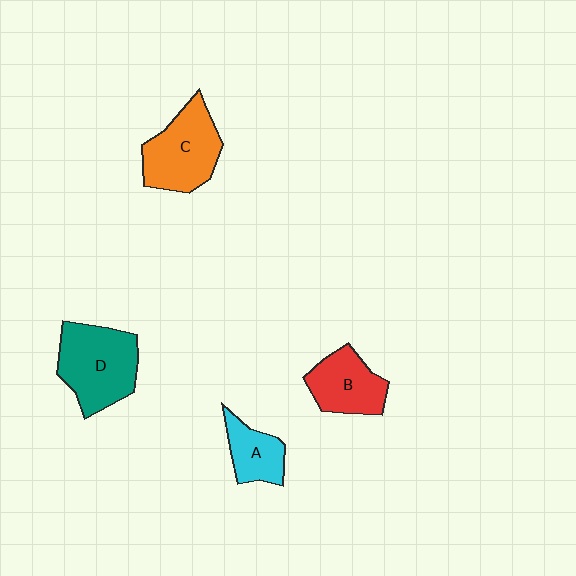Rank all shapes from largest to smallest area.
From largest to smallest: D (teal), C (orange), B (red), A (cyan).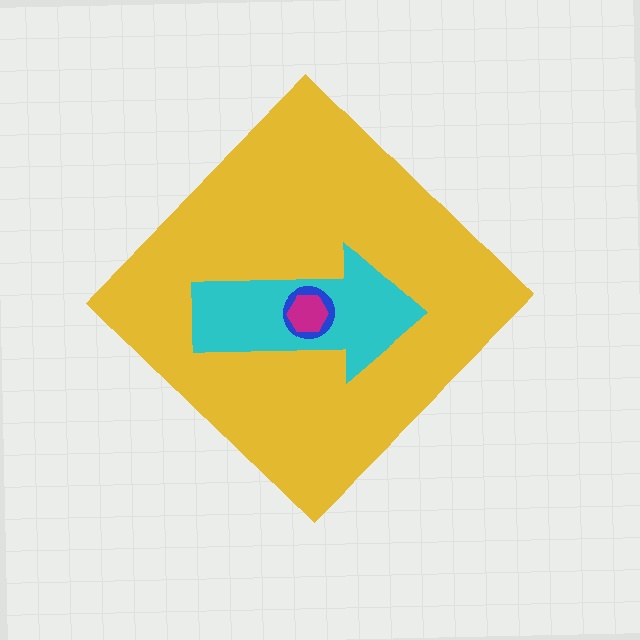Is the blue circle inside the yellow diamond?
Yes.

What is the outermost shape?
The yellow diamond.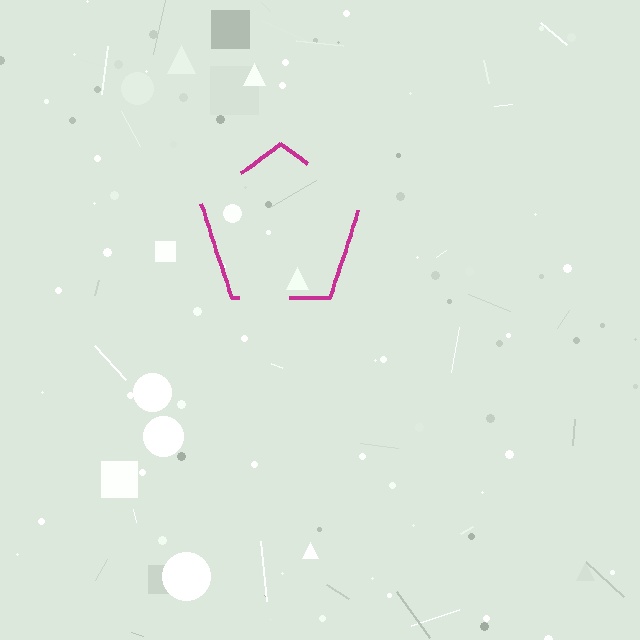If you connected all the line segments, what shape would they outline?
They would outline a pentagon.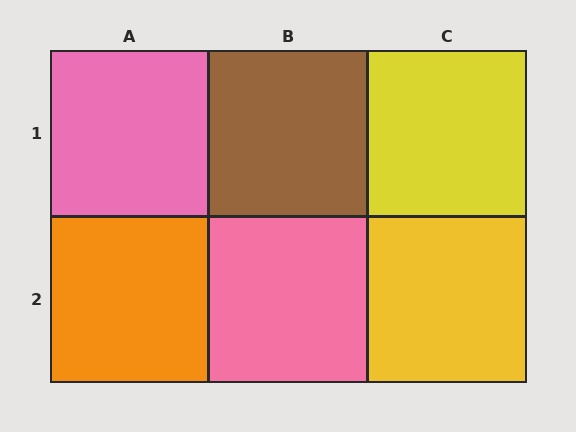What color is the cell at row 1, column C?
Yellow.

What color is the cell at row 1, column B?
Brown.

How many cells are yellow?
2 cells are yellow.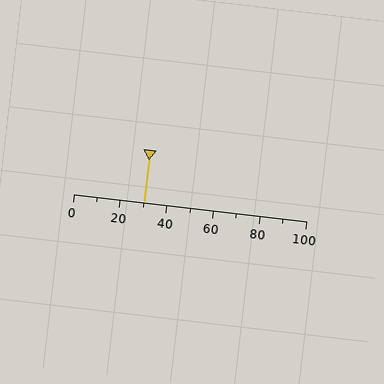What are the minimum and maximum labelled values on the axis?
The axis runs from 0 to 100.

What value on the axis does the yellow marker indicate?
The marker indicates approximately 30.